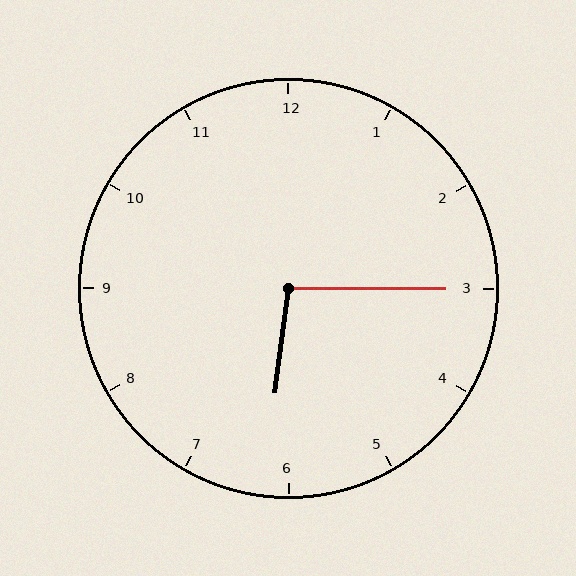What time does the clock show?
6:15.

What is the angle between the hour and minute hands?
Approximately 98 degrees.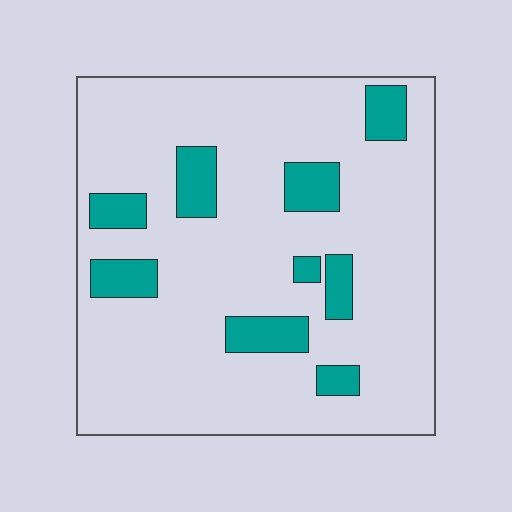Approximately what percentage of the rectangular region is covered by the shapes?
Approximately 15%.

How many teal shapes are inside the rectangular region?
9.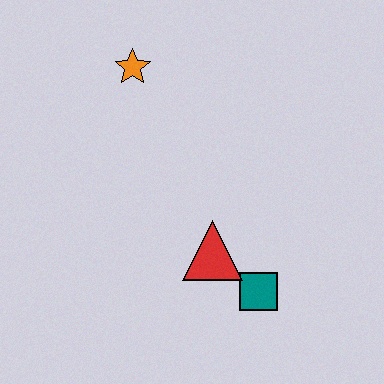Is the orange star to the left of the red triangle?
Yes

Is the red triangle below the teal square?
No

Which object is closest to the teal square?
The red triangle is closest to the teal square.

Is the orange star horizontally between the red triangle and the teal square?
No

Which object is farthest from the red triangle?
The orange star is farthest from the red triangle.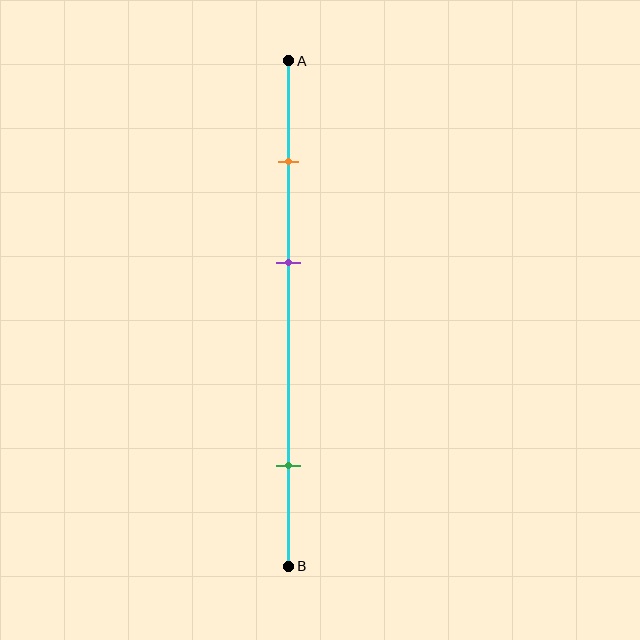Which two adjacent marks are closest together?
The orange and purple marks are the closest adjacent pair.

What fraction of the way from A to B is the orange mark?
The orange mark is approximately 20% (0.2) of the way from A to B.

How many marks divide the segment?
There are 3 marks dividing the segment.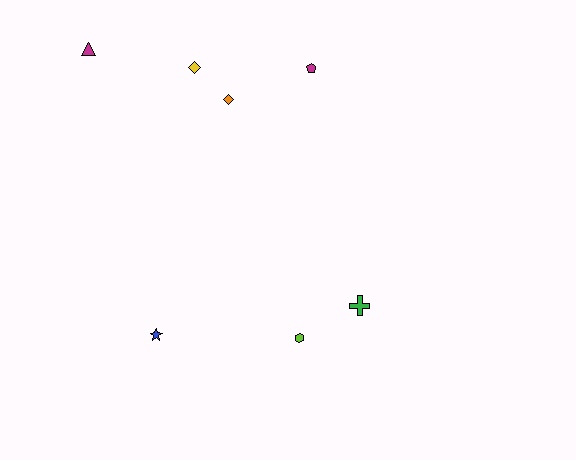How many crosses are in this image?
There is 1 cross.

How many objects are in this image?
There are 7 objects.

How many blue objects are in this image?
There is 1 blue object.